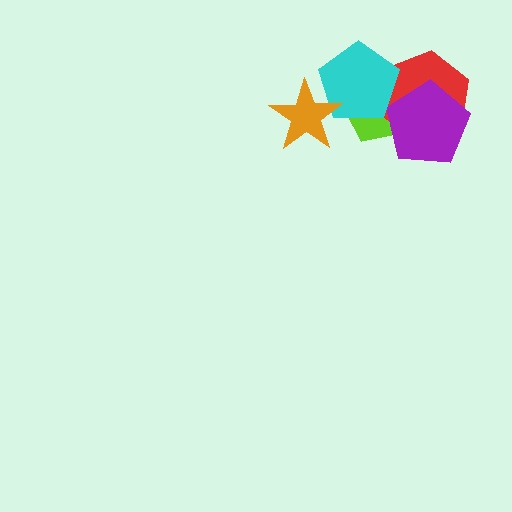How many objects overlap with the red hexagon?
3 objects overlap with the red hexagon.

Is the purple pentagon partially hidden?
No, no other shape covers it.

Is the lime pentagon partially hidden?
Yes, it is partially covered by another shape.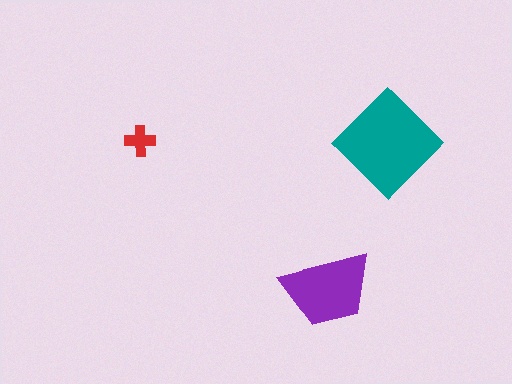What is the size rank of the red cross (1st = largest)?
3rd.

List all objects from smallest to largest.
The red cross, the purple trapezoid, the teal diamond.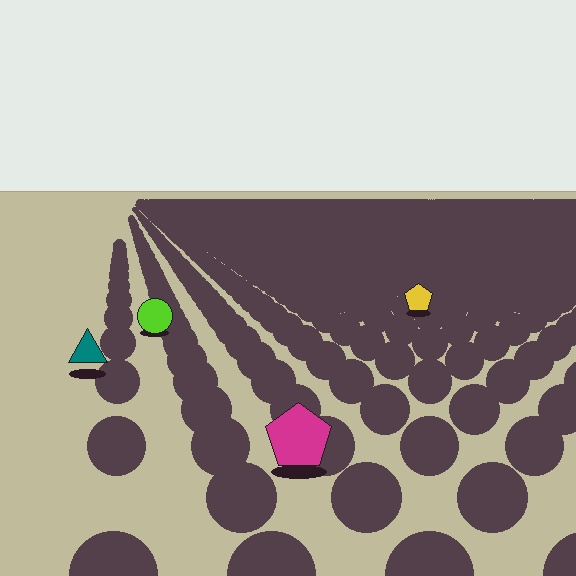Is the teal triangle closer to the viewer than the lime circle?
Yes. The teal triangle is closer — you can tell from the texture gradient: the ground texture is coarser near it.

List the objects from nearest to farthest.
From nearest to farthest: the magenta pentagon, the teal triangle, the lime circle, the yellow pentagon.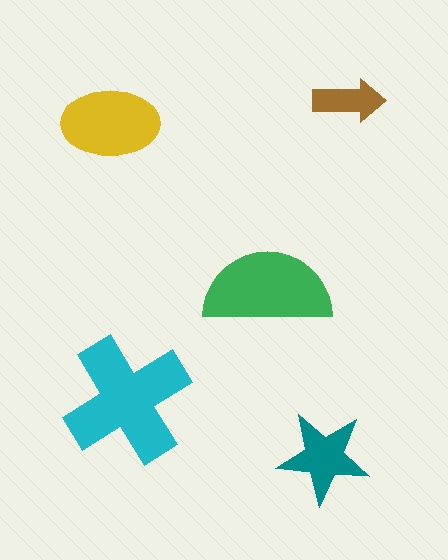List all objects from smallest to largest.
The brown arrow, the teal star, the yellow ellipse, the green semicircle, the cyan cross.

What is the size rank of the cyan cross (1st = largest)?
1st.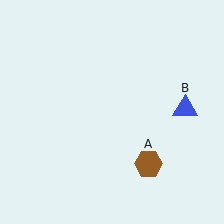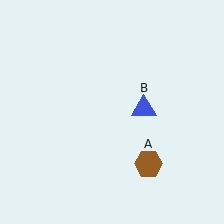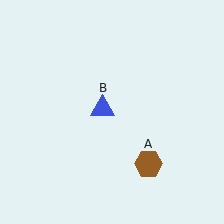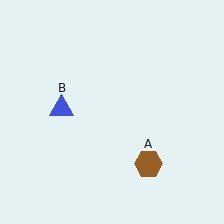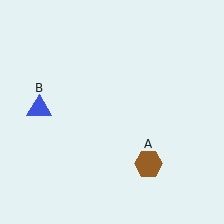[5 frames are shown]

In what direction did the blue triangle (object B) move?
The blue triangle (object B) moved left.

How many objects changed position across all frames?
1 object changed position: blue triangle (object B).